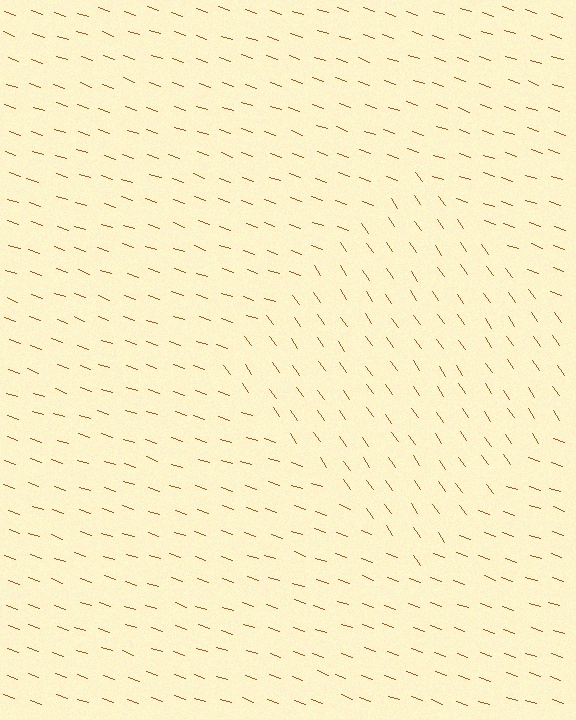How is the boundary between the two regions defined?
The boundary is defined purely by a change in line orientation (approximately 36 degrees difference). All lines are the same color and thickness.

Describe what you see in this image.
The image is filled with small brown line segments. A diamond region in the image has lines oriented differently from the surrounding lines, creating a visible texture boundary.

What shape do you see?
I see a diamond.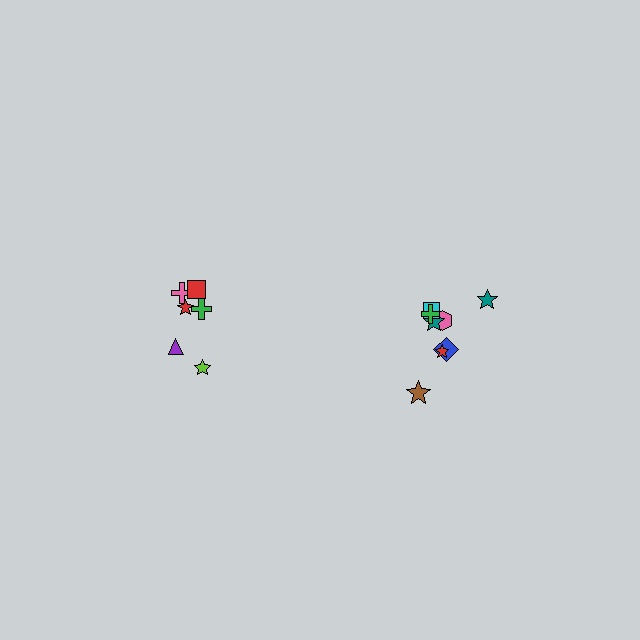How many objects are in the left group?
There are 6 objects.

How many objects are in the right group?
There are 8 objects.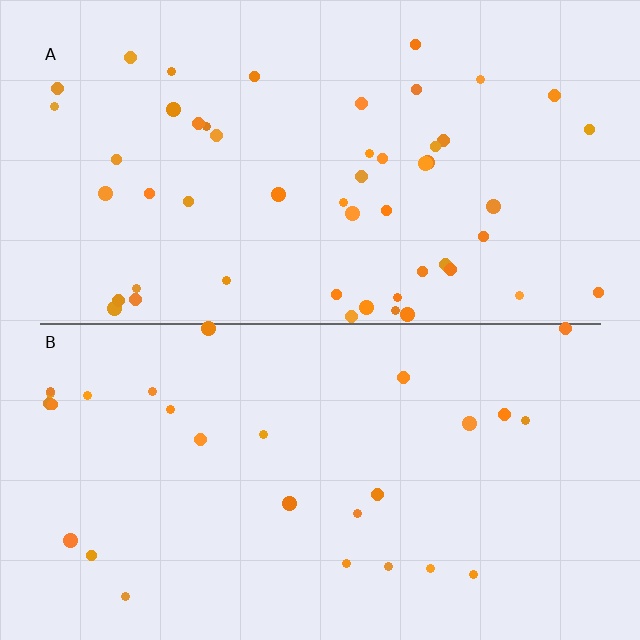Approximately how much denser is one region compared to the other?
Approximately 1.9× — region A over region B.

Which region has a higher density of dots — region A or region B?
A (the top).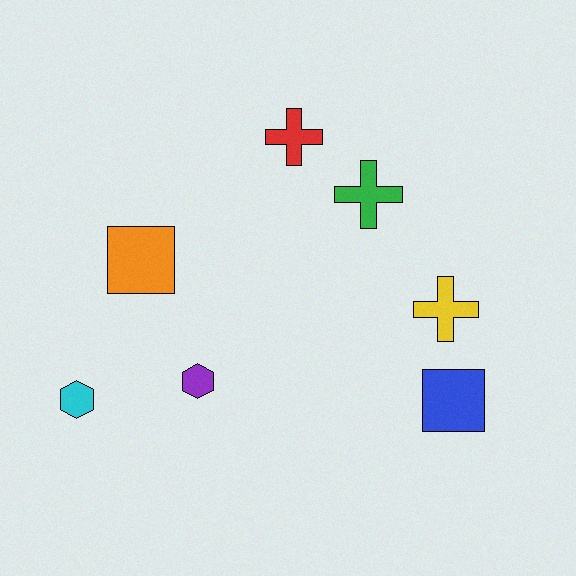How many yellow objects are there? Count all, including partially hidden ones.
There is 1 yellow object.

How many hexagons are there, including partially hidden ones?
There are 2 hexagons.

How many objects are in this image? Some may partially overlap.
There are 7 objects.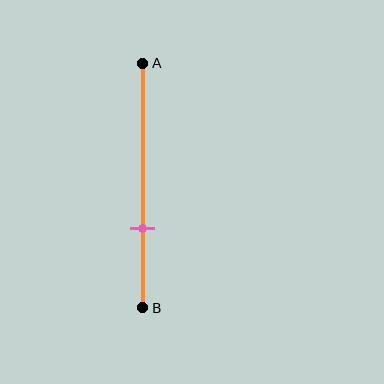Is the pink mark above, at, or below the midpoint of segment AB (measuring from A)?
The pink mark is below the midpoint of segment AB.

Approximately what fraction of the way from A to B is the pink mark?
The pink mark is approximately 70% of the way from A to B.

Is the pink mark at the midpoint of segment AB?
No, the mark is at about 70% from A, not at the 50% midpoint.